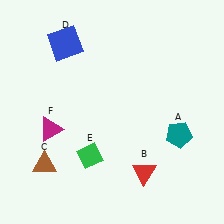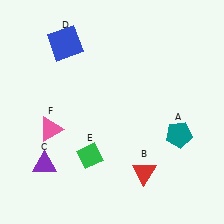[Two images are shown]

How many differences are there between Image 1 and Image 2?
There are 2 differences between the two images.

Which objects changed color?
C changed from brown to purple. F changed from magenta to pink.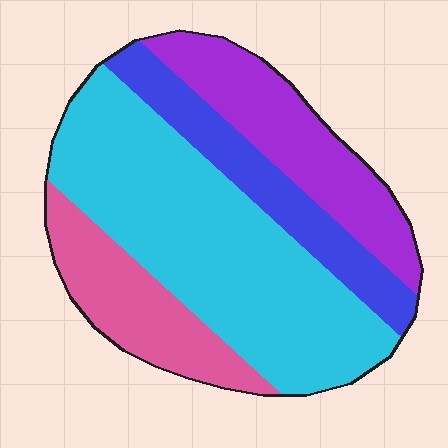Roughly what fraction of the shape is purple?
Purple covers 20% of the shape.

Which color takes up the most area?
Cyan, at roughly 45%.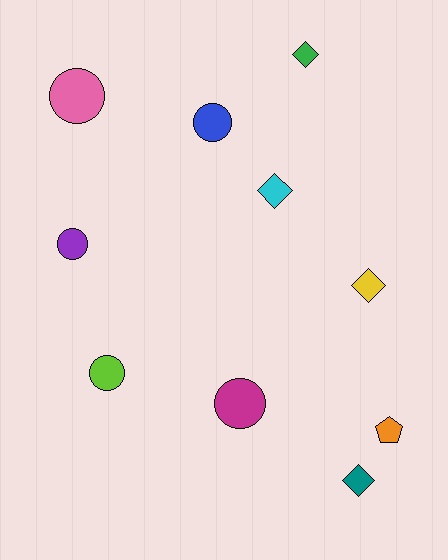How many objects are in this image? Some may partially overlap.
There are 10 objects.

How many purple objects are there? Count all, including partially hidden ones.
There is 1 purple object.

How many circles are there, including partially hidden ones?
There are 5 circles.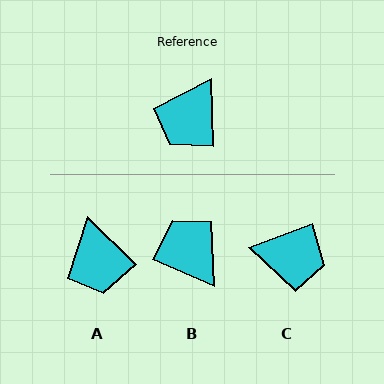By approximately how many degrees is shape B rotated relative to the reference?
Approximately 115 degrees clockwise.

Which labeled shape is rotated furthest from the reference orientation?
B, about 115 degrees away.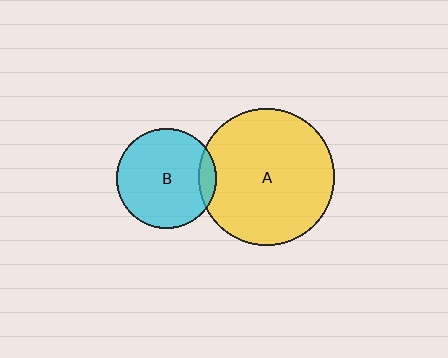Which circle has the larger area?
Circle A (yellow).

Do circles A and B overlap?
Yes.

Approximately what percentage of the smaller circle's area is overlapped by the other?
Approximately 10%.